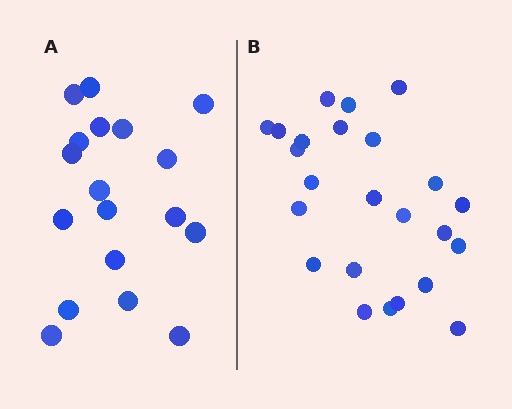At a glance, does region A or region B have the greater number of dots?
Region B (the right region) has more dots.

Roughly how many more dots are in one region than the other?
Region B has about 6 more dots than region A.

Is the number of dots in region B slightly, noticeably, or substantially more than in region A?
Region B has noticeably more, but not dramatically so. The ratio is roughly 1.3 to 1.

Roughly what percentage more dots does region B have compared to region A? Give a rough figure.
About 35% more.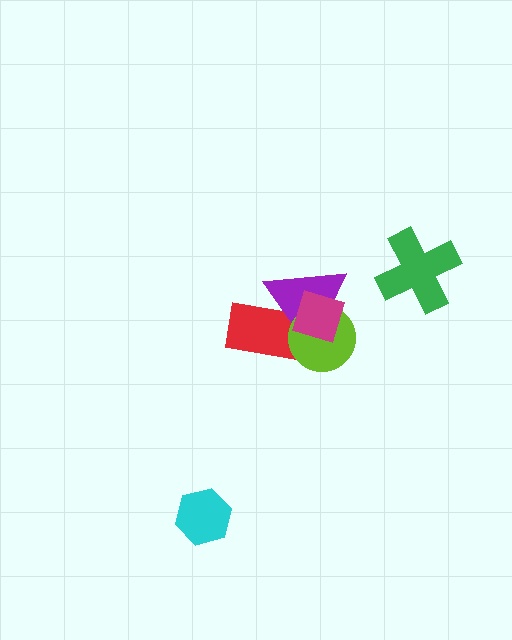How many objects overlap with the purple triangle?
3 objects overlap with the purple triangle.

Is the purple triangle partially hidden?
Yes, it is partially covered by another shape.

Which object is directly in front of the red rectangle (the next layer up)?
The purple triangle is directly in front of the red rectangle.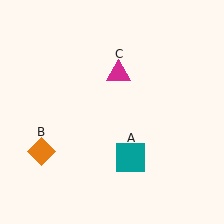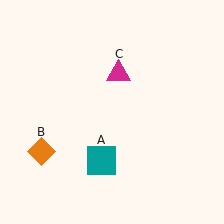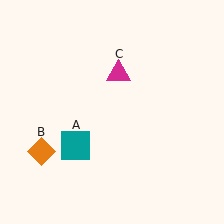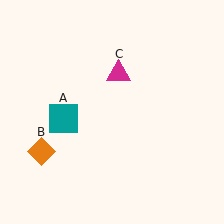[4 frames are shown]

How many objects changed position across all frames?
1 object changed position: teal square (object A).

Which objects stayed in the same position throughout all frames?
Orange diamond (object B) and magenta triangle (object C) remained stationary.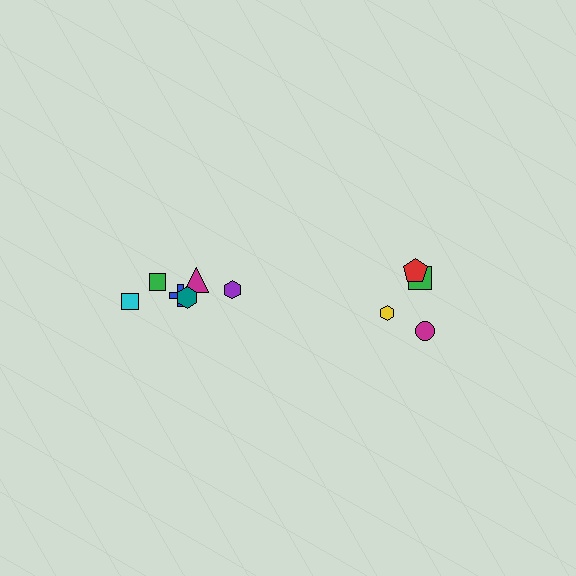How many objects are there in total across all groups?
There are 10 objects.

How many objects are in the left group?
There are 6 objects.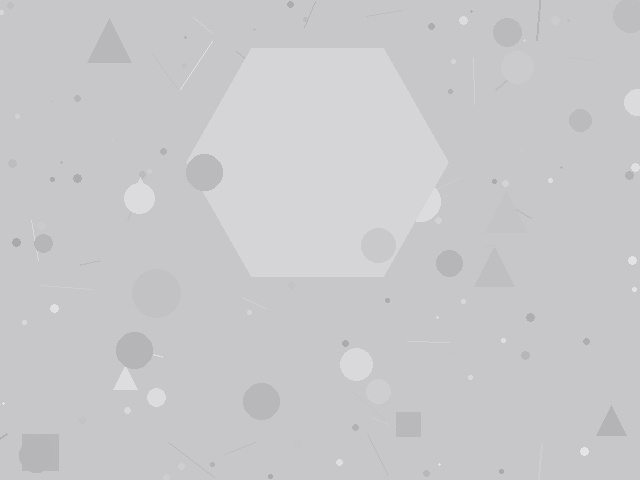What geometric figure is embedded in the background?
A hexagon is embedded in the background.